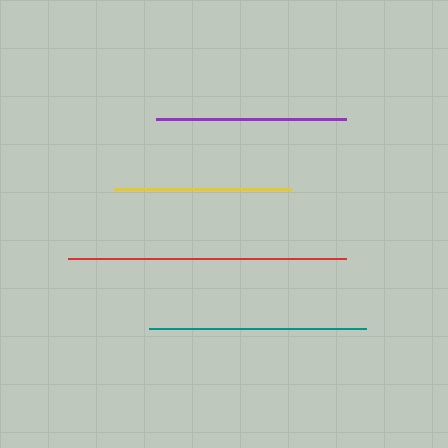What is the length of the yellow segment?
The yellow segment is approximately 177 pixels long.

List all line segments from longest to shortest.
From longest to shortest: red, teal, purple, yellow.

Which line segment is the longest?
The red line is the longest at approximately 278 pixels.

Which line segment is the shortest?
The yellow line is the shortest at approximately 177 pixels.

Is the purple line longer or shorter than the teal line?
The teal line is longer than the purple line.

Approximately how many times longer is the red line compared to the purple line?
The red line is approximately 1.5 times the length of the purple line.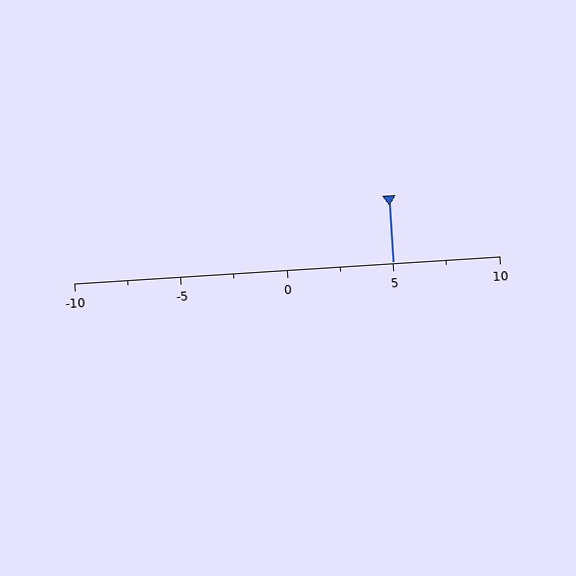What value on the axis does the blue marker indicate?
The marker indicates approximately 5.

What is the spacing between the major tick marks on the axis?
The major ticks are spaced 5 apart.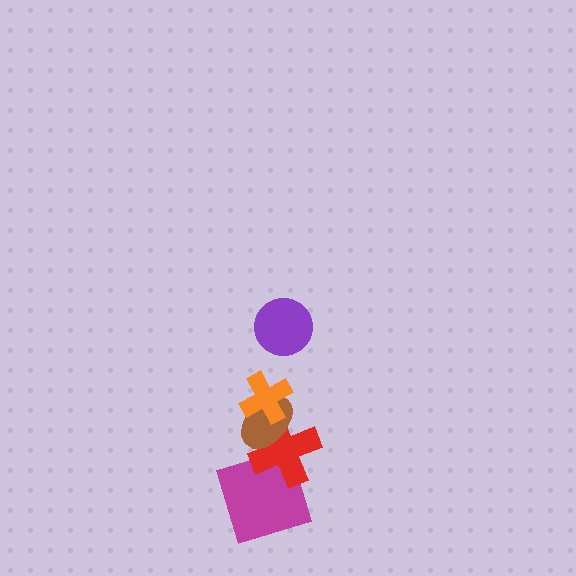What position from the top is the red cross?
The red cross is 4th from the top.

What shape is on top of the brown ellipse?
The orange cross is on top of the brown ellipse.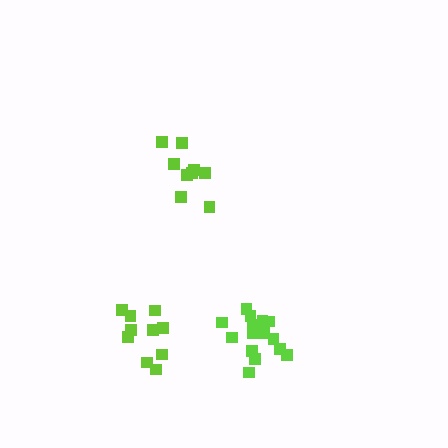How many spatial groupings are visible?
There are 3 spatial groupings.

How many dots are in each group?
Group 1: 10 dots, Group 2: 15 dots, Group 3: 9 dots (34 total).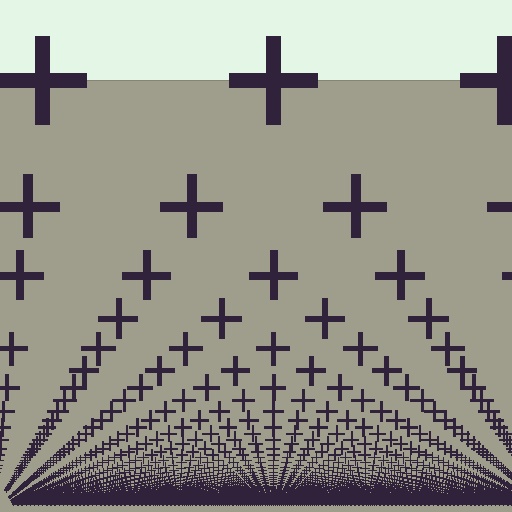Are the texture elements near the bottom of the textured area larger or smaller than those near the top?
Smaller. The gradient is inverted — elements near the bottom are smaller and denser.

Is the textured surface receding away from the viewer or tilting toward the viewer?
The surface appears to tilt toward the viewer. Texture elements get larger and sparser toward the top.